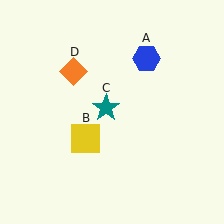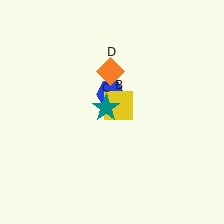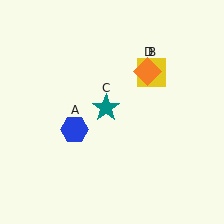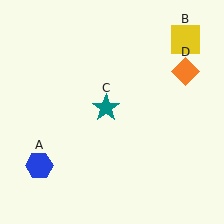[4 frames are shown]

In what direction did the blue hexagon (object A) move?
The blue hexagon (object A) moved down and to the left.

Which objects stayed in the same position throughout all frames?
Teal star (object C) remained stationary.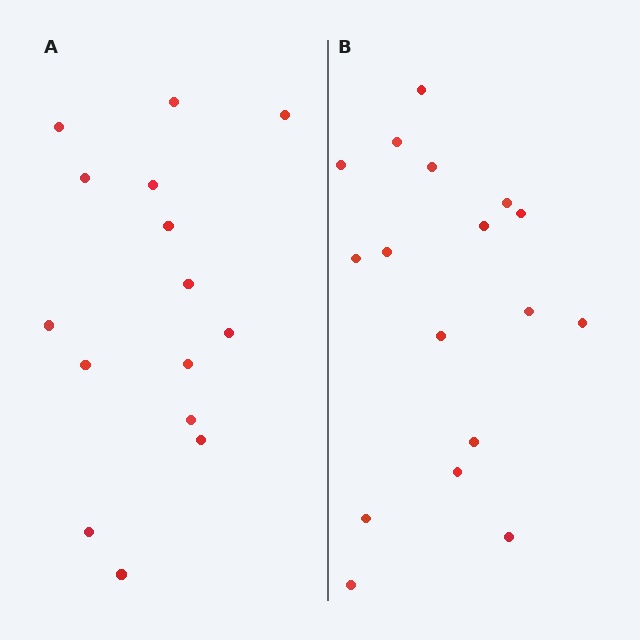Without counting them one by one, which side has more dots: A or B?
Region B (the right region) has more dots.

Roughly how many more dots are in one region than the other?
Region B has just a few more — roughly 2 or 3 more dots than region A.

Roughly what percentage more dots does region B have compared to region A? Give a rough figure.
About 15% more.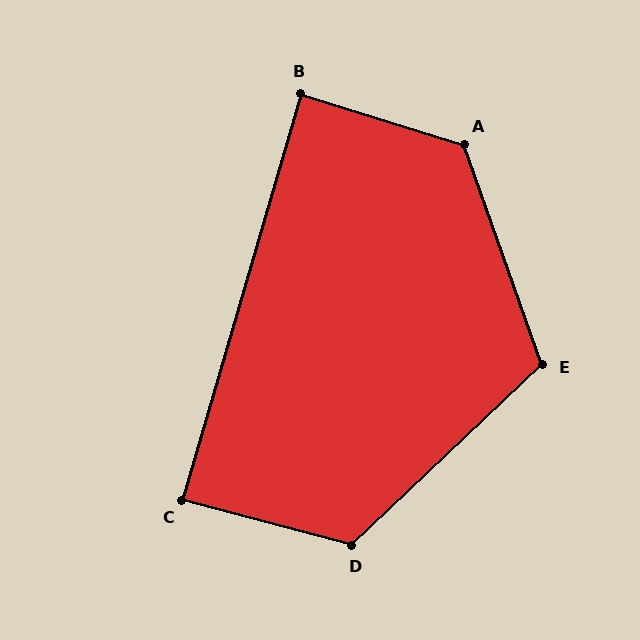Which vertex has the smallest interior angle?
C, at approximately 88 degrees.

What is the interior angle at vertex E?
Approximately 114 degrees (obtuse).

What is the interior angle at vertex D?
Approximately 122 degrees (obtuse).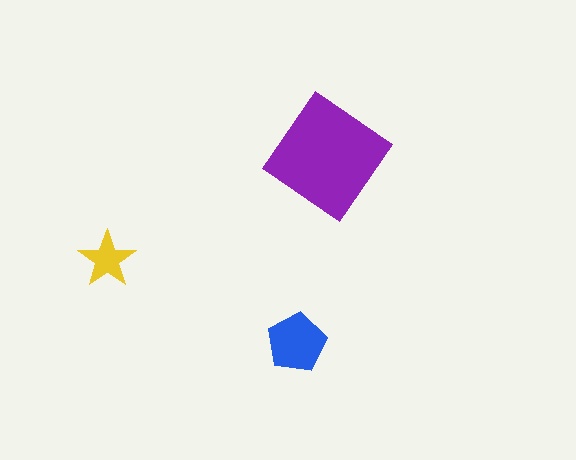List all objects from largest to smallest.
The purple diamond, the blue pentagon, the yellow star.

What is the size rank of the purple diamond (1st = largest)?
1st.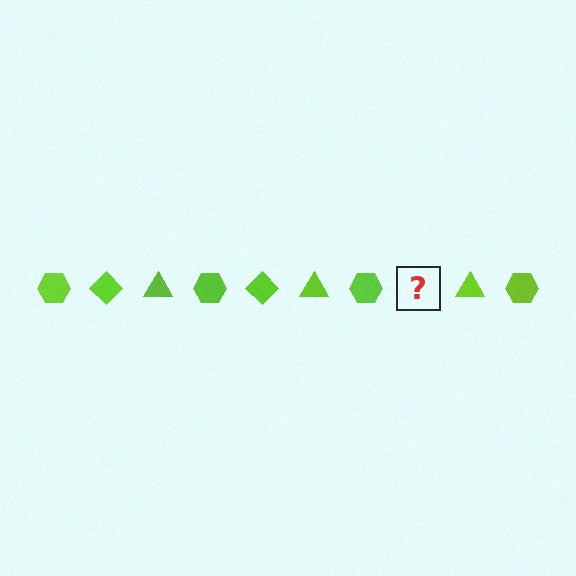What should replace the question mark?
The question mark should be replaced with a lime diamond.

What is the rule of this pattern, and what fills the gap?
The rule is that the pattern cycles through hexagon, diamond, triangle shapes in lime. The gap should be filled with a lime diamond.